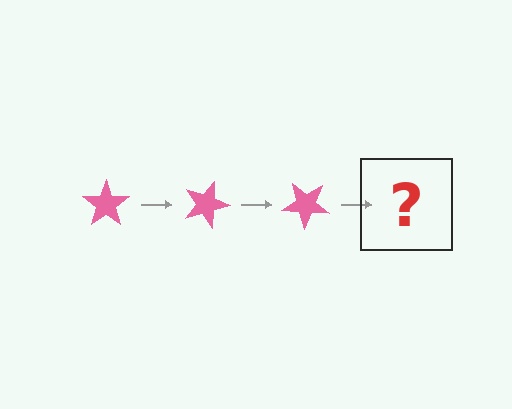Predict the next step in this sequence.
The next step is a pink star rotated 60 degrees.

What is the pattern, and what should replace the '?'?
The pattern is that the star rotates 20 degrees each step. The '?' should be a pink star rotated 60 degrees.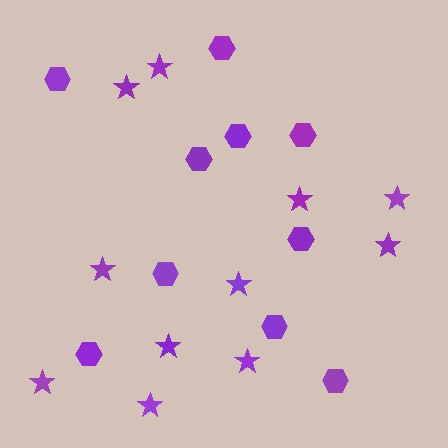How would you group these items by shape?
There are 2 groups: one group of stars (11) and one group of hexagons (10).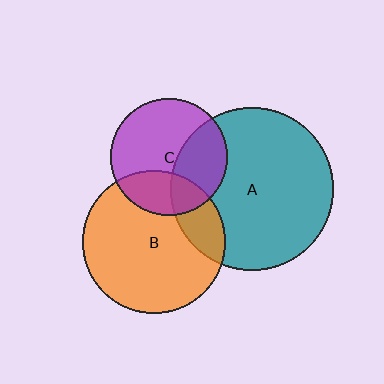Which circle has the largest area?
Circle A (teal).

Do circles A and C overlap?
Yes.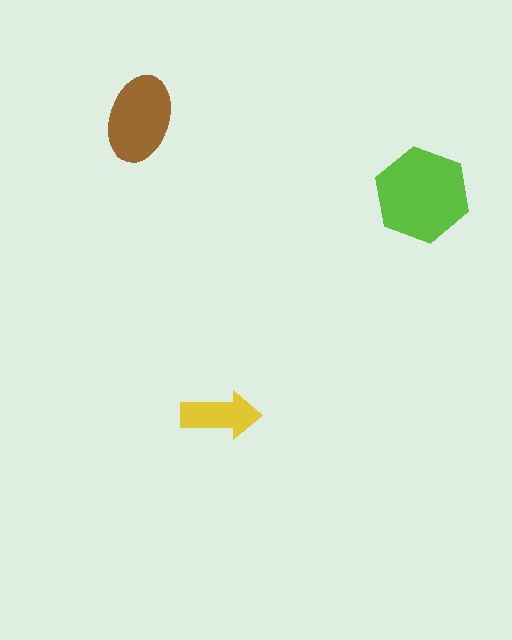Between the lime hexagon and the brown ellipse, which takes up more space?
The lime hexagon.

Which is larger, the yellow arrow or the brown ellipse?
The brown ellipse.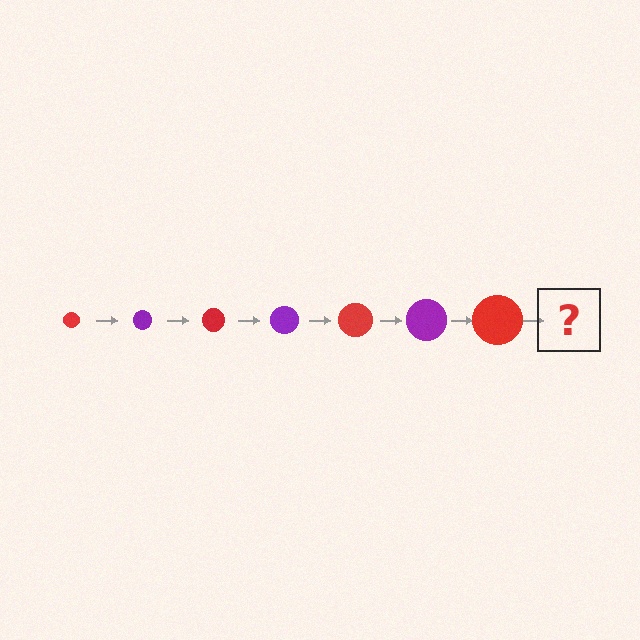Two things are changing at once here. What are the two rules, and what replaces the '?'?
The two rules are that the circle grows larger each step and the color cycles through red and purple. The '?' should be a purple circle, larger than the previous one.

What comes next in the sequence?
The next element should be a purple circle, larger than the previous one.